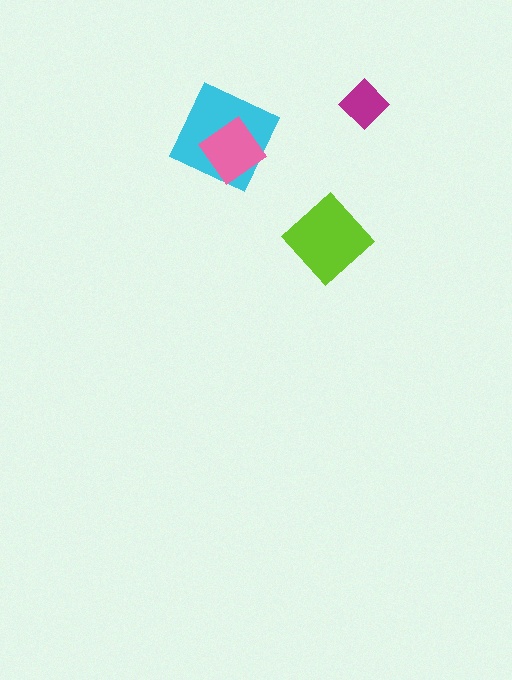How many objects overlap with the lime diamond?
0 objects overlap with the lime diamond.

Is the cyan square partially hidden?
Yes, it is partially covered by another shape.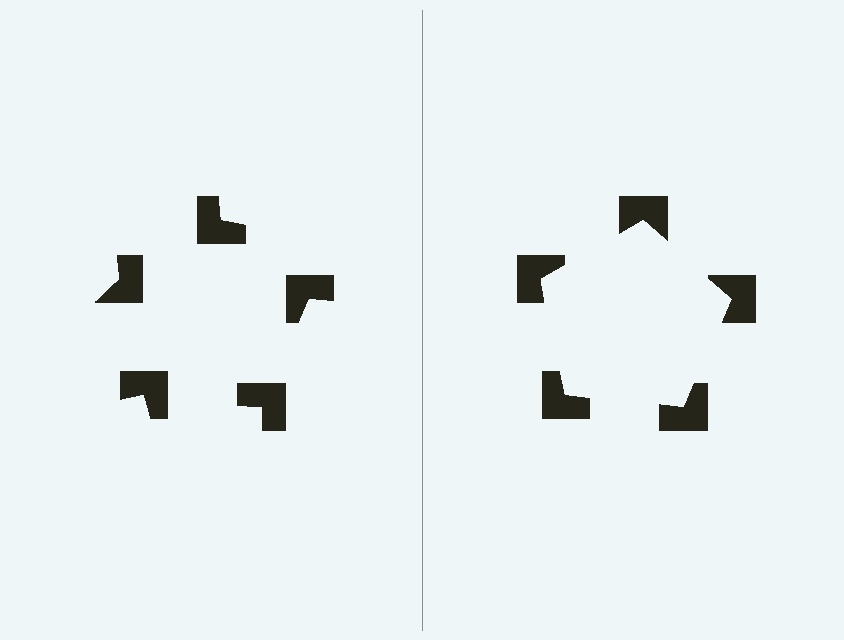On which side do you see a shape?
An illusory pentagon appears on the right side. On the left side the wedge cuts are rotated, so no coherent shape forms.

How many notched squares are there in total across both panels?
10 — 5 on each side.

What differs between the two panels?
The notched squares are positioned identically on both sides; only the wedge orientations differ. On the right they align to a pentagon; on the left they are misaligned.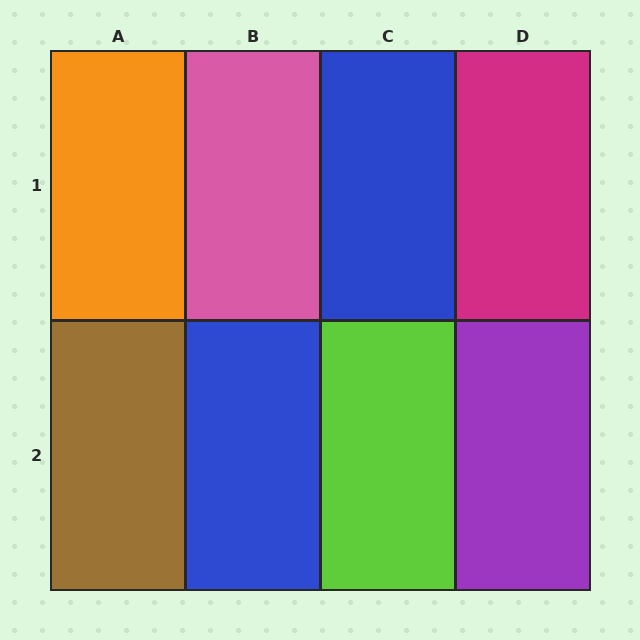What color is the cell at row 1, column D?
Magenta.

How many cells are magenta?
1 cell is magenta.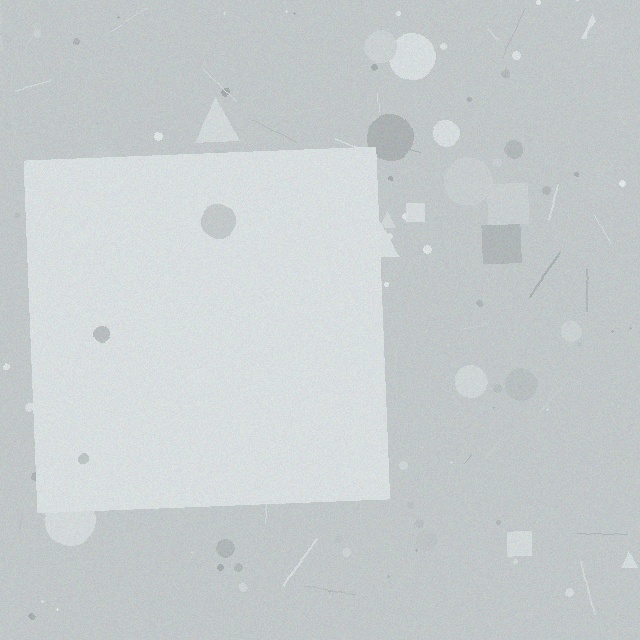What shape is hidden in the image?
A square is hidden in the image.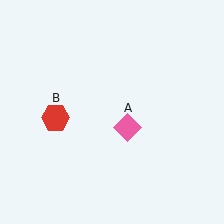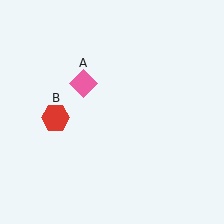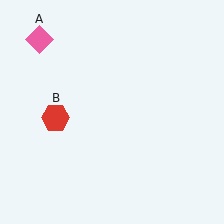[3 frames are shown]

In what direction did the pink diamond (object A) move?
The pink diamond (object A) moved up and to the left.